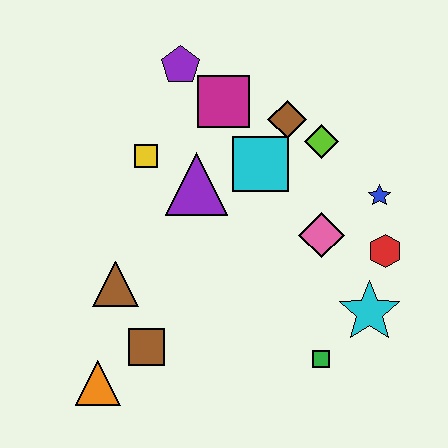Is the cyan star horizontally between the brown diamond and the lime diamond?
No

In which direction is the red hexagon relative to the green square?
The red hexagon is above the green square.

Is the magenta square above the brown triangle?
Yes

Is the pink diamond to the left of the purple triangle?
No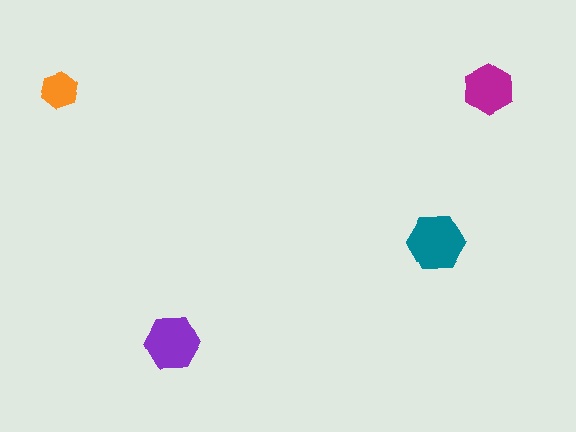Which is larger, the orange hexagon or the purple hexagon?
The purple one.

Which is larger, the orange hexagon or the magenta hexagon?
The magenta one.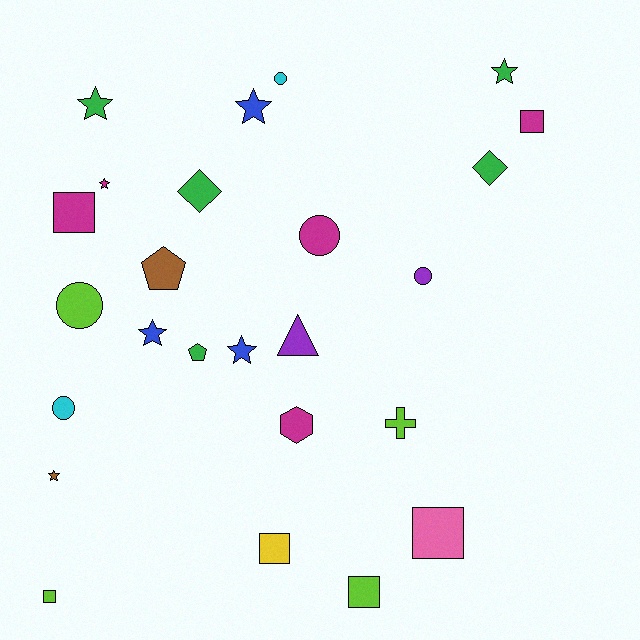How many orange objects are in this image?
There are no orange objects.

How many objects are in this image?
There are 25 objects.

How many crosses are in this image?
There is 1 cross.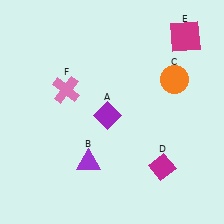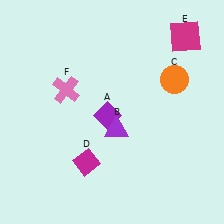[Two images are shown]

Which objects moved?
The objects that moved are: the purple triangle (B), the magenta diamond (D).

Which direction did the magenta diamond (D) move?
The magenta diamond (D) moved left.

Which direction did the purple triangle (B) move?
The purple triangle (B) moved up.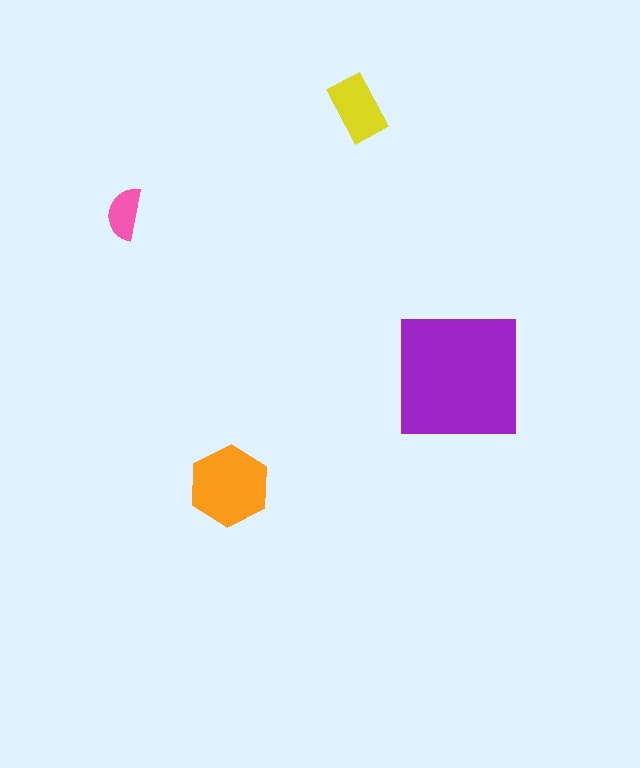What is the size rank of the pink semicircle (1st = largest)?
4th.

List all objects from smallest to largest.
The pink semicircle, the yellow rectangle, the orange hexagon, the purple square.